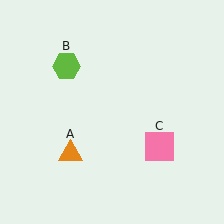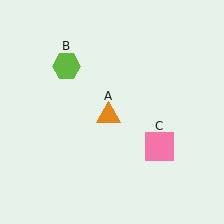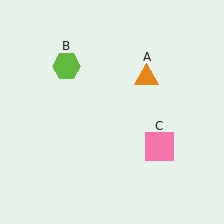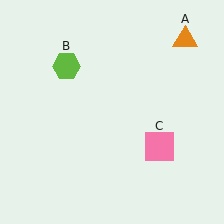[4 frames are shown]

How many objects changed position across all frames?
1 object changed position: orange triangle (object A).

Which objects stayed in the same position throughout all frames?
Lime hexagon (object B) and pink square (object C) remained stationary.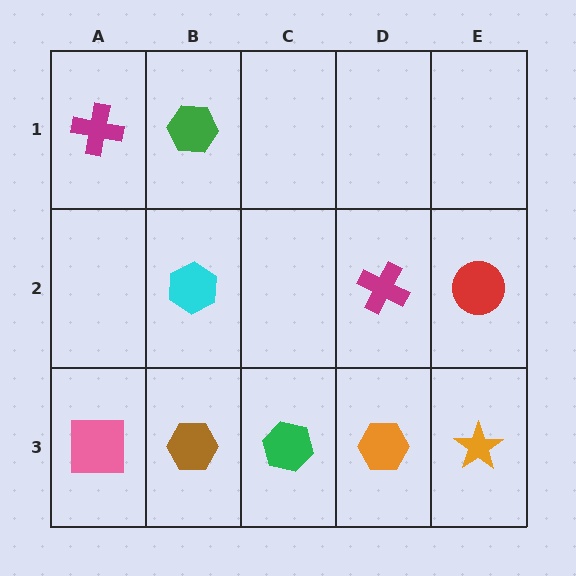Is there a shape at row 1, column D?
No, that cell is empty.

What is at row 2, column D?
A magenta cross.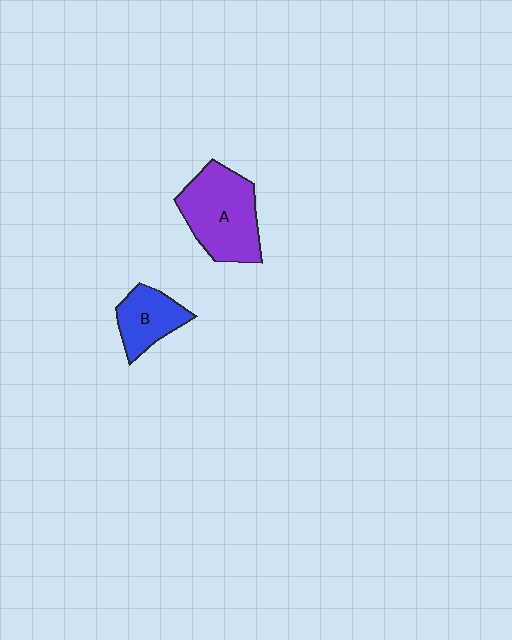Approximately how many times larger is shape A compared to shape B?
Approximately 1.8 times.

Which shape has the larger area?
Shape A (purple).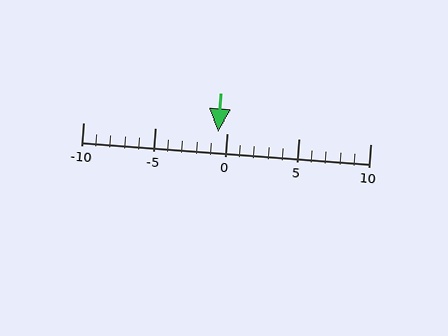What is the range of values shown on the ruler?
The ruler shows values from -10 to 10.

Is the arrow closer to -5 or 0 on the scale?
The arrow is closer to 0.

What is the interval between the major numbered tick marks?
The major tick marks are spaced 5 units apart.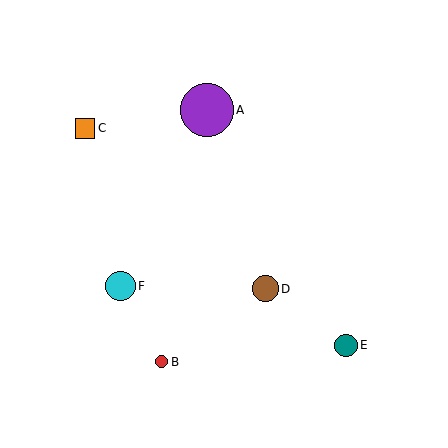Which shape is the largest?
The purple circle (labeled A) is the largest.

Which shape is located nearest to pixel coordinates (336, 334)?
The teal circle (labeled E) at (346, 345) is nearest to that location.